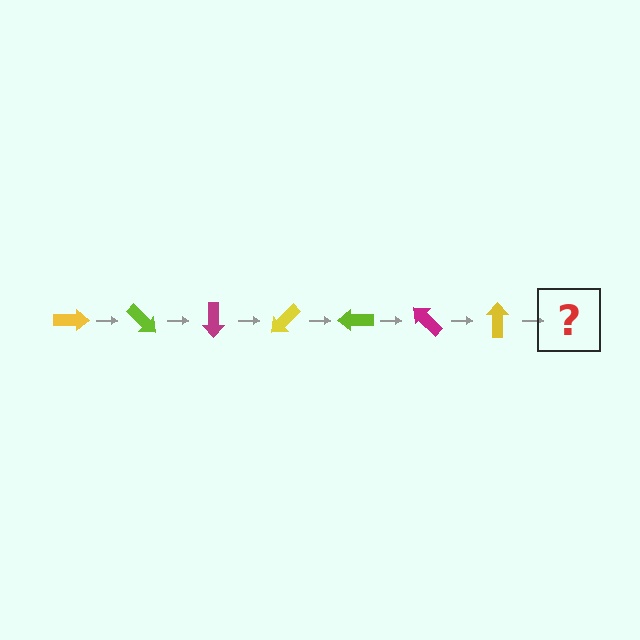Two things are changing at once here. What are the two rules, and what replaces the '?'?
The two rules are that it rotates 45 degrees each step and the color cycles through yellow, lime, and magenta. The '?' should be a lime arrow, rotated 315 degrees from the start.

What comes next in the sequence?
The next element should be a lime arrow, rotated 315 degrees from the start.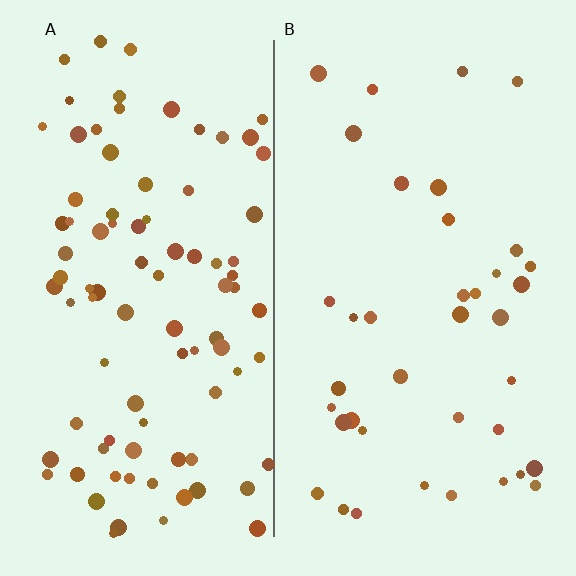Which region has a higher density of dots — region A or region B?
A (the left).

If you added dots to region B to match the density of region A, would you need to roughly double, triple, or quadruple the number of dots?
Approximately double.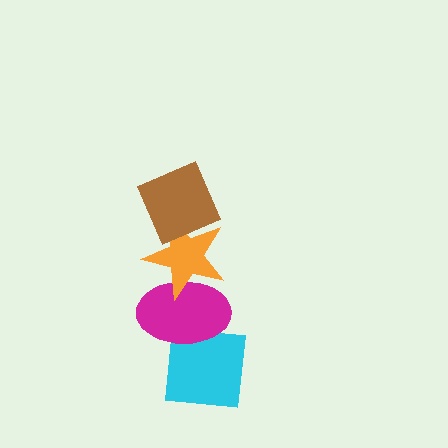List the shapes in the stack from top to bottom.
From top to bottom: the brown diamond, the orange star, the magenta ellipse, the cyan square.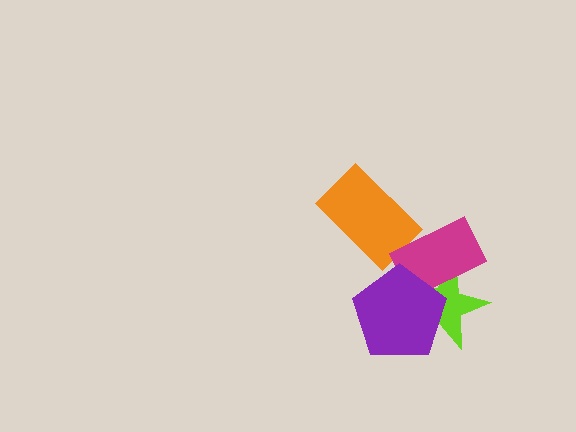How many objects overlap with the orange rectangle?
1 object overlaps with the orange rectangle.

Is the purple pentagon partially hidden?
No, no other shape covers it.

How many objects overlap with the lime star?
2 objects overlap with the lime star.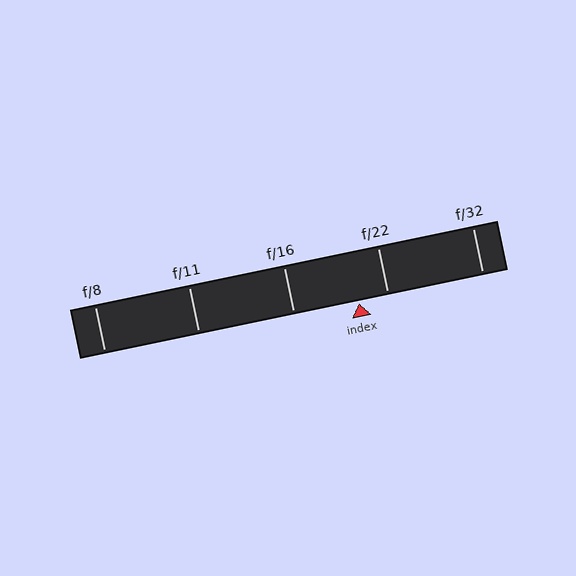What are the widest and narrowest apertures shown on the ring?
The widest aperture shown is f/8 and the narrowest is f/32.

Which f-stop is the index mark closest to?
The index mark is closest to f/22.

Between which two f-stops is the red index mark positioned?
The index mark is between f/16 and f/22.